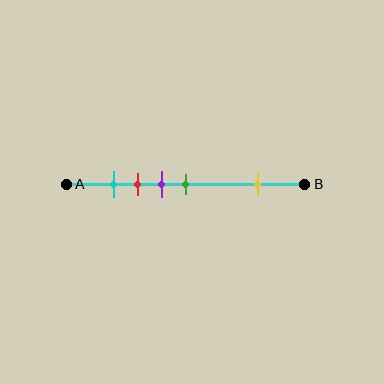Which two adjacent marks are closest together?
The cyan and red marks are the closest adjacent pair.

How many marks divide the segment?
There are 5 marks dividing the segment.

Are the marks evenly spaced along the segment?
No, the marks are not evenly spaced.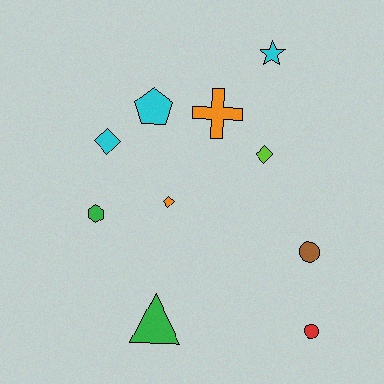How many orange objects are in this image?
There are 2 orange objects.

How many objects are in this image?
There are 10 objects.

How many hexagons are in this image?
There is 1 hexagon.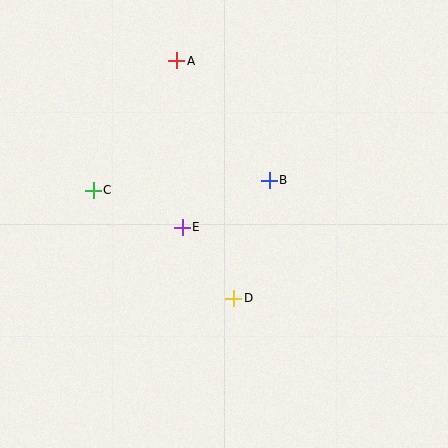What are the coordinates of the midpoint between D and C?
The midpoint between D and C is at (164, 244).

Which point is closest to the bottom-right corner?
Point D is closest to the bottom-right corner.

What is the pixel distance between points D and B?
The distance between D and B is 123 pixels.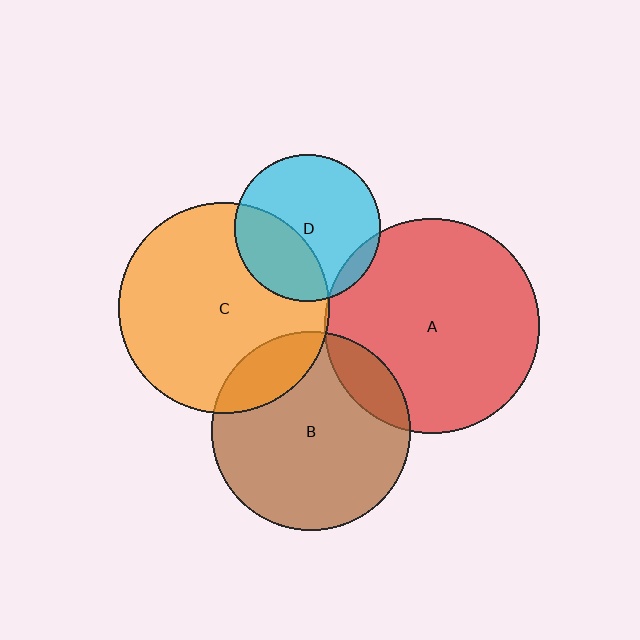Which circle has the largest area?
Circle A (red).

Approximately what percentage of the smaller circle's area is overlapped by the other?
Approximately 15%.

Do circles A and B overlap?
Yes.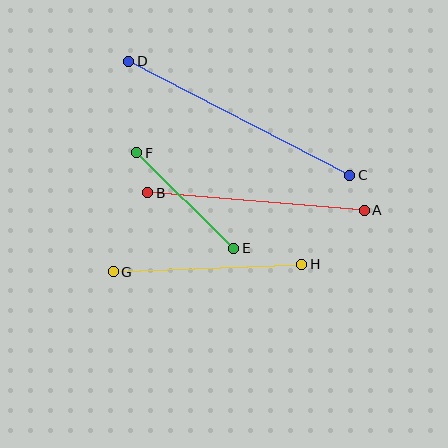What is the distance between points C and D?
The distance is approximately 249 pixels.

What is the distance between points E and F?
The distance is approximately 136 pixels.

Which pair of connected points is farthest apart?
Points C and D are farthest apart.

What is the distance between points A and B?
The distance is approximately 217 pixels.